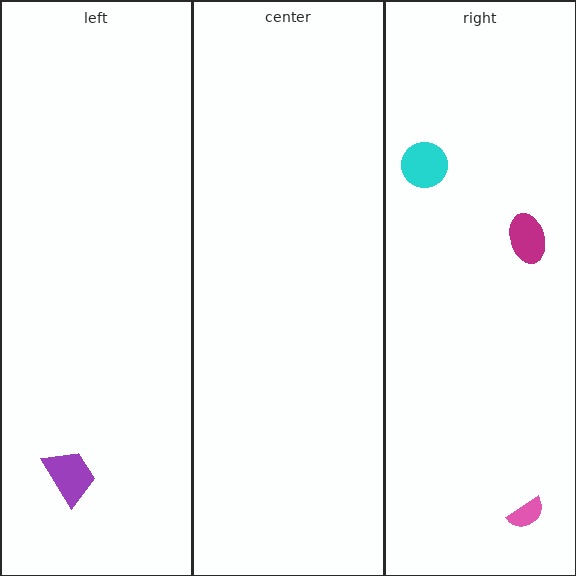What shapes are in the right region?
The magenta ellipse, the pink semicircle, the cyan circle.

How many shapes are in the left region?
1.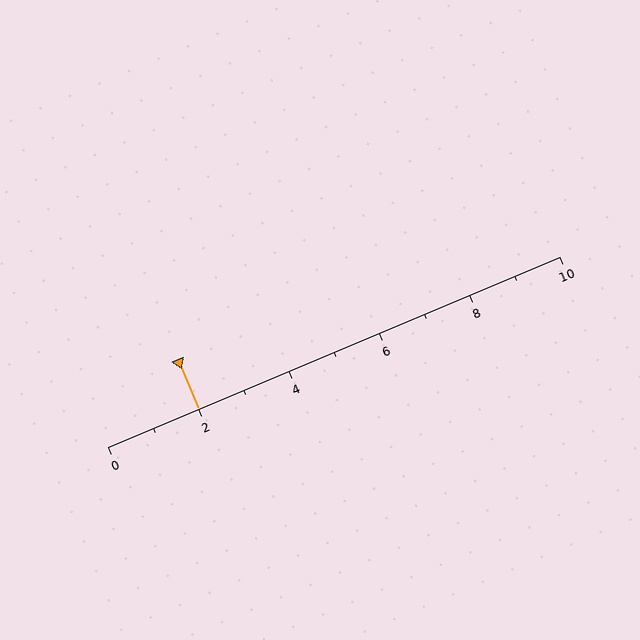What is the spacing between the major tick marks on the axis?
The major ticks are spaced 2 apart.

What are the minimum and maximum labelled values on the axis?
The axis runs from 0 to 10.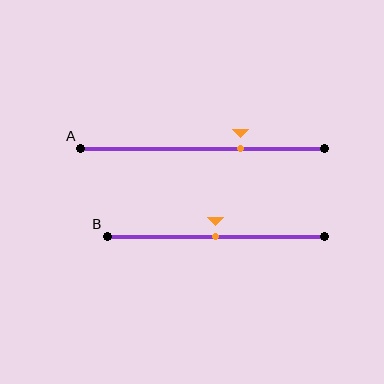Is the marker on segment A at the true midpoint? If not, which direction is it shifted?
No, the marker on segment A is shifted to the right by about 16% of the segment length.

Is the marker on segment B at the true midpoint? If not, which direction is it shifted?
Yes, the marker on segment B is at the true midpoint.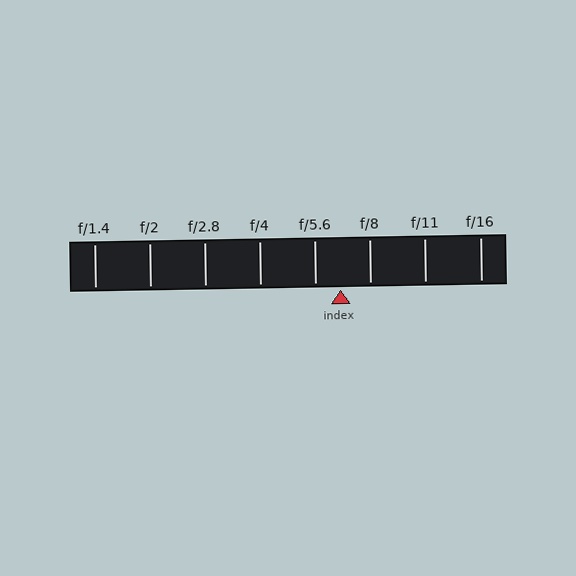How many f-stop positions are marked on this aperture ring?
There are 8 f-stop positions marked.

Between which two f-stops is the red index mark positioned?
The index mark is between f/5.6 and f/8.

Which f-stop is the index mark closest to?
The index mark is closest to f/5.6.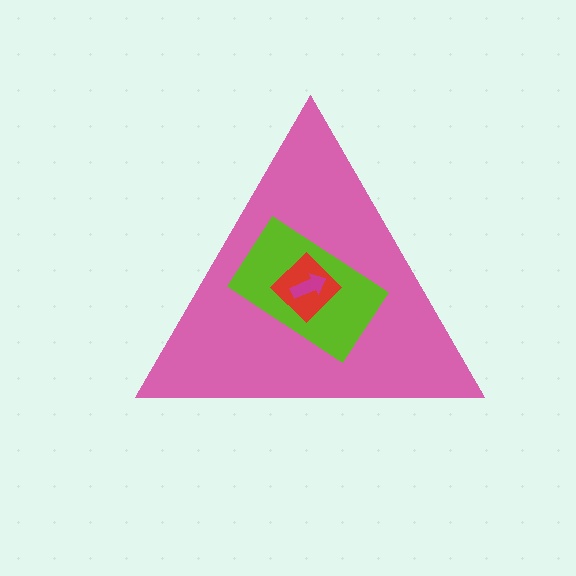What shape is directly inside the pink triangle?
The lime rectangle.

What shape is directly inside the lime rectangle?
The red diamond.